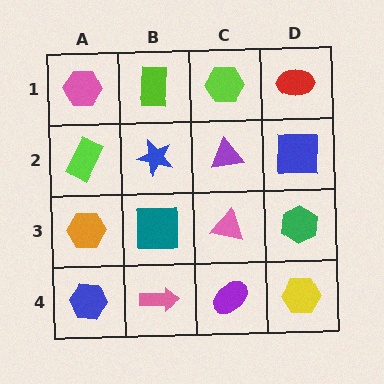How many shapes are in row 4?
4 shapes.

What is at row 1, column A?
A pink hexagon.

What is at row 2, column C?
A purple triangle.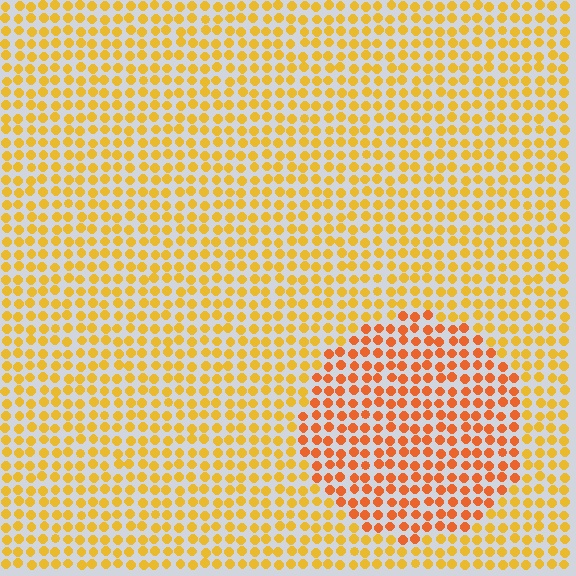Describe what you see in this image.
The image is filled with small yellow elements in a uniform arrangement. A circle-shaped region is visible where the elements are tinted to a slightly different hue, forming a subtle color boundary.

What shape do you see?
I see a circle.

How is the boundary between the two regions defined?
The boundary is defined purely by a slight shift in hue (about 27 degrees). Spacing, size, and orientation are identical on both sides.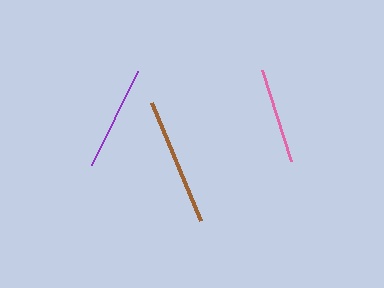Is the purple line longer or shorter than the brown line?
The brown line is longer than the purple line.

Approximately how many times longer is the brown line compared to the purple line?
The brown line is approximately 1.2 times the length of the purple line.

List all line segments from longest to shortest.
From longest to shortest: brown, purple, pink.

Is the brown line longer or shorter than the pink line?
The brown line is longer than the pink line.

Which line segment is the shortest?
The pink line is the shortest at approximately 96 pixels.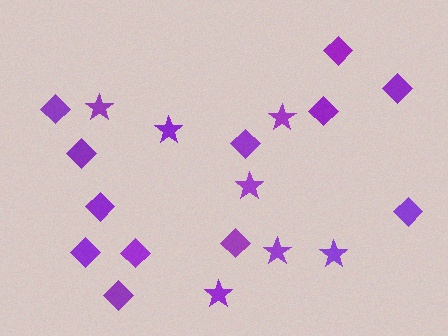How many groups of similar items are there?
There are 2 groups: one group of diamonds (12) and one group of stars (7).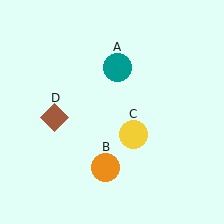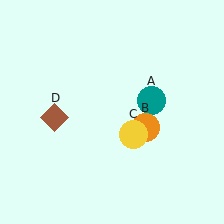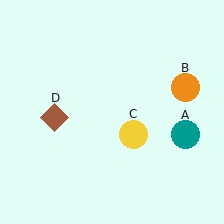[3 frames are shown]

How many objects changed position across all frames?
2 objects changed position: teal circle (object A), orange circle (object B).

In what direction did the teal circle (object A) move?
The teal circle (object A) moved down and to the right.